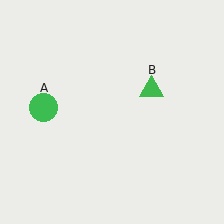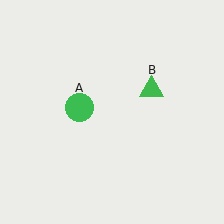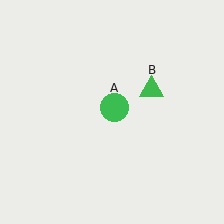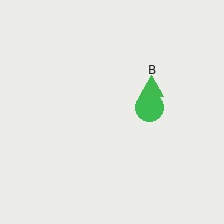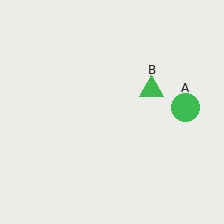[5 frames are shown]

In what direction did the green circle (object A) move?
The green circle (object A) moved right.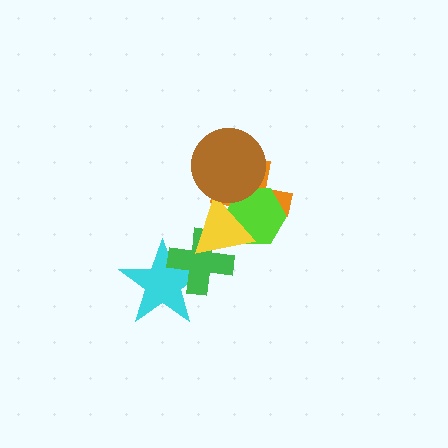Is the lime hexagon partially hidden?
Yes, it is partially covered by another shape.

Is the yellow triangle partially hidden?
No, no other shape covers it.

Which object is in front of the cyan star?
The green cross is in front of the cyan star.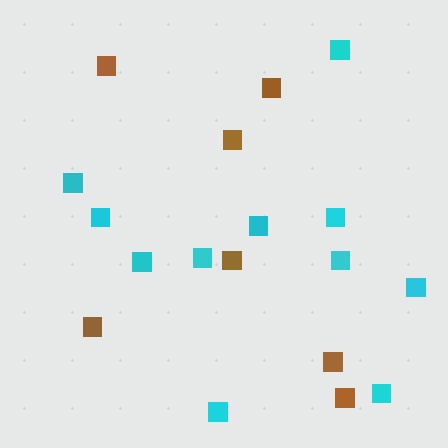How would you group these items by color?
There are 2 groups: one group of cyan squares (11) and one group of brown squares (7).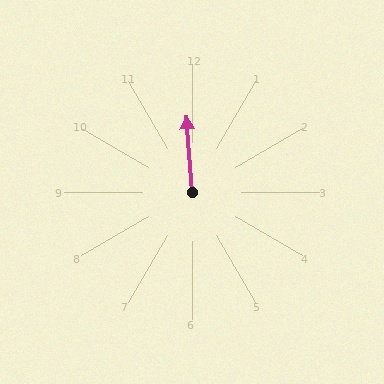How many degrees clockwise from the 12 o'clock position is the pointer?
Approximately 356 degrees.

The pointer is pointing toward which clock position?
Roughly 12 o'clock.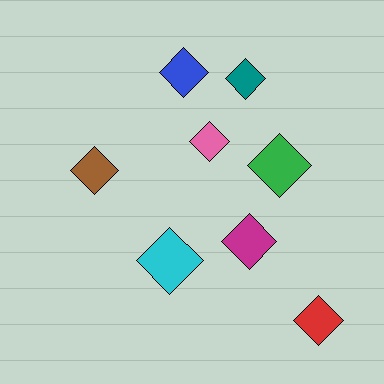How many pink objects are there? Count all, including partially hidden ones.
There is 1 pink object.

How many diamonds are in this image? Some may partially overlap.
There are 8 diamonds.